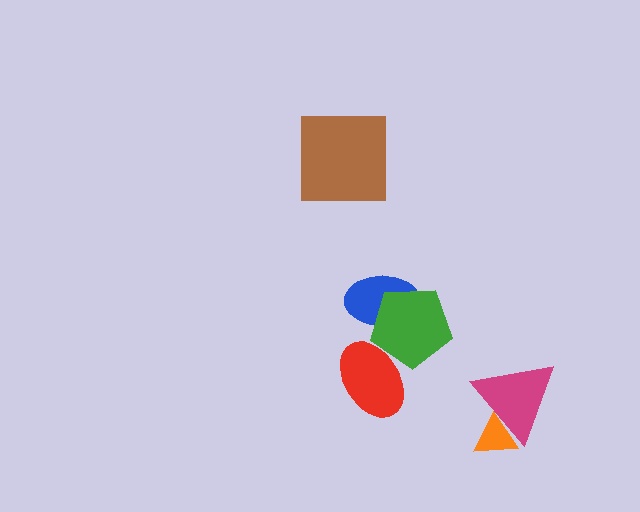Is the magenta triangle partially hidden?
Yes, it is partially covered by another shape.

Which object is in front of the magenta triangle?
The orange triangle is in front of the magenta triangle.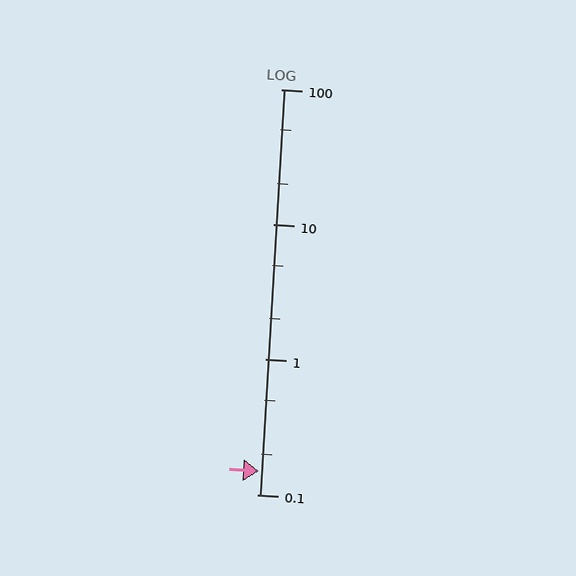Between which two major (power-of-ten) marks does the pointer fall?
The pointer is between 0.1 and 1.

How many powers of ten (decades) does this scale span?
The scale spans 3 decades, from 0.1 to 100.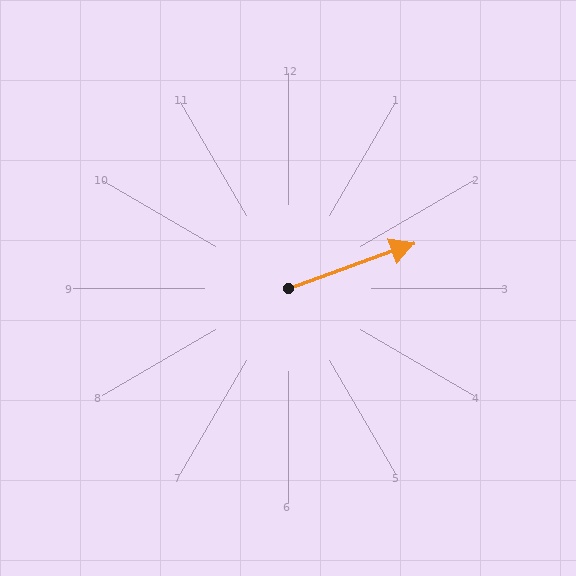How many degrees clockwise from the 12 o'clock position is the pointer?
Approximately 70 degrees.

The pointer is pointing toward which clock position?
Roughly 2 o'clock.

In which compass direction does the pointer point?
East.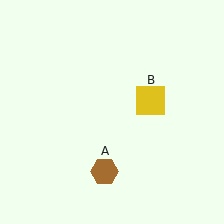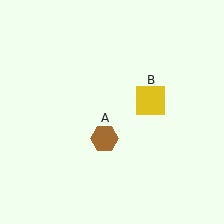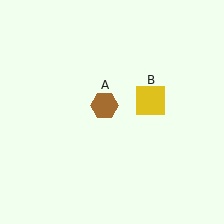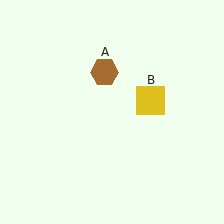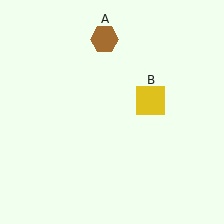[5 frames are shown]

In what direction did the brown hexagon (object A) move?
The brown hexagon (object A) moved up.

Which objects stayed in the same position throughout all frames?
Yellow square (object B) remained stationary.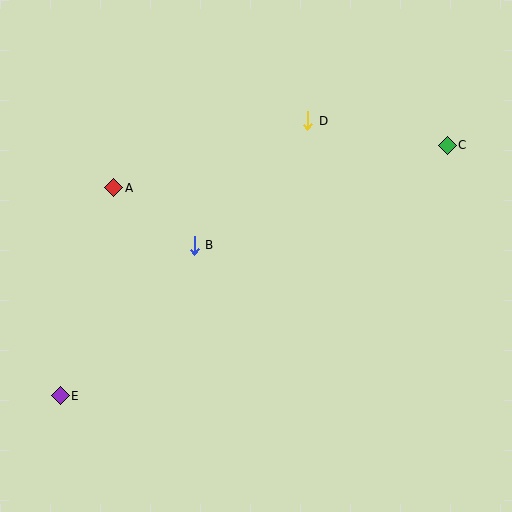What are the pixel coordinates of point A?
Point A is at (114, 188).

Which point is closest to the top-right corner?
Point C is closest to the top-right corner.